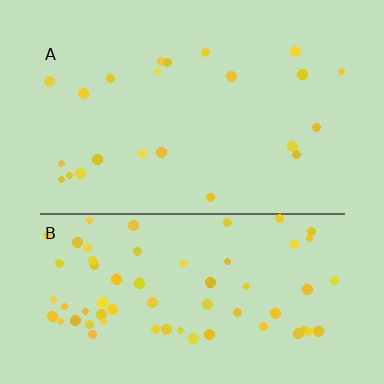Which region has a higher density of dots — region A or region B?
B (the bottom).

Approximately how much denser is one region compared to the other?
Approximately 2.9× — region B over region A.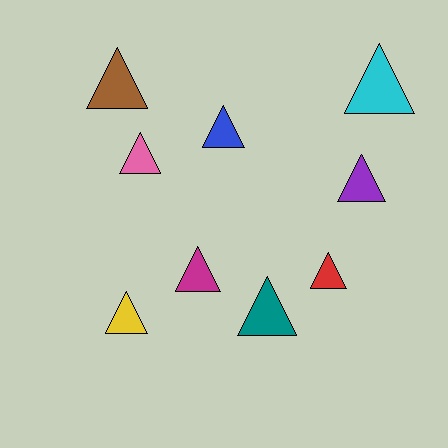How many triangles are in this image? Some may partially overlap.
There are 9 triangles.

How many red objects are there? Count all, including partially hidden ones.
There is 1 red object.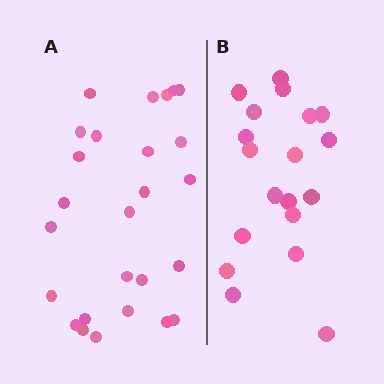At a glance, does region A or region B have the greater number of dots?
Region A (the left region) has more dots.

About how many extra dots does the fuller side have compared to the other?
Region A has roughly 8 or so more dots than region B.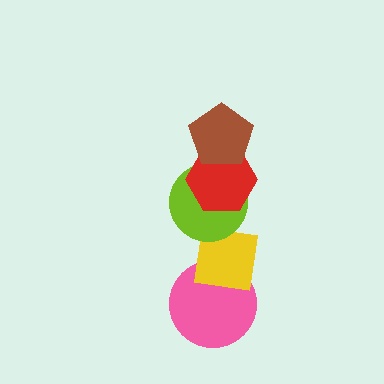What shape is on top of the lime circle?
The red hexagon is on top of the lime circle.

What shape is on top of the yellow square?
The lime circle is on top of the yellow square.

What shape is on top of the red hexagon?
The brown pentagon is on top of the red hexagon.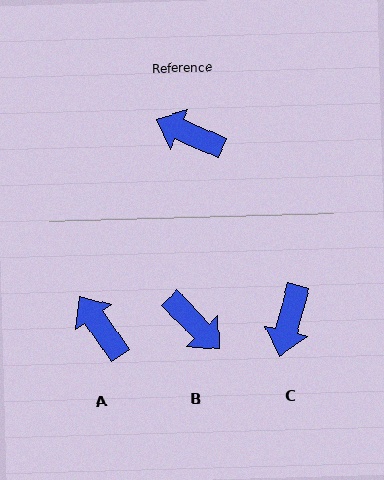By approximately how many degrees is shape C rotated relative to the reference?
Approximately 99 degrees counter-clockwise.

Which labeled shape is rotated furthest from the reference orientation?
B, about 158 degrees away.